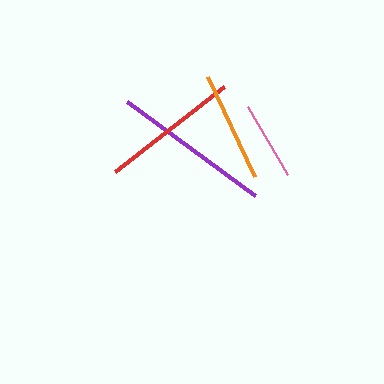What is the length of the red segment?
The red segment is approximately 138 pixels long.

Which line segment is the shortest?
The pink line is the shortest at approximately 78 pixels.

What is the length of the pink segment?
The pink segment is approximately 78 pixels long.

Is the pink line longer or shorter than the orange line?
The orange line is longer than the pink line.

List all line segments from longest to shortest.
From longest to shortest: purple, red, orange, pink.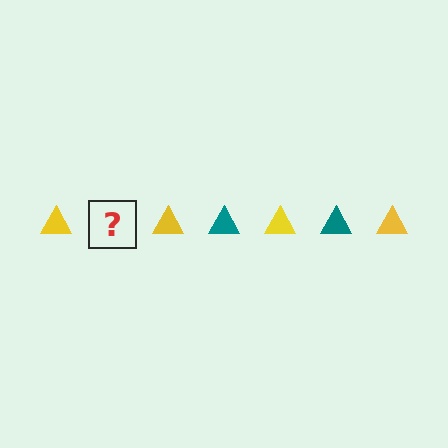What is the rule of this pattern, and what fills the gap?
The rule is that the pattern cycles through yellow, teal triangles. The gap should be filled with a teal triangle.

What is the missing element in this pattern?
The missing element is a teal triangle.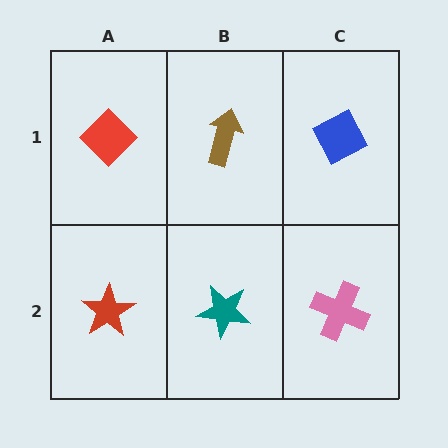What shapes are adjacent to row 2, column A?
A red diamond (row 1, column A), a teal star (row 2, column B).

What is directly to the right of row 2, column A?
A teal star.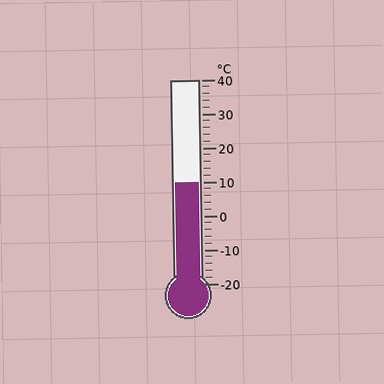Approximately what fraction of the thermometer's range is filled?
The thermometer is filled to approximately 50% of its range.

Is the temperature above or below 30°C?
The temperature is below 30°C.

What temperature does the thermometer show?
The thermometer shows approximately 10°C.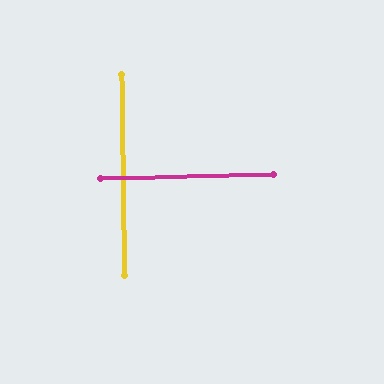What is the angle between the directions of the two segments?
Approximately 89 degrees.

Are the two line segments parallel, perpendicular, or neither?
Perpendicular — they meet at approximately 89°.